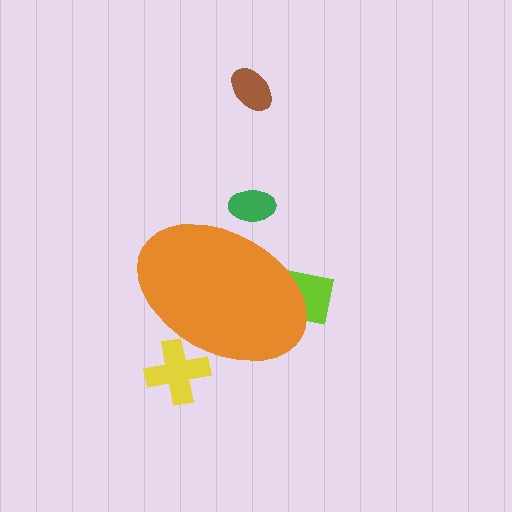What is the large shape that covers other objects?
An orange ellipse.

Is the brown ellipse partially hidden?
No, the brown ellipse is fully visible.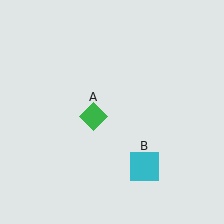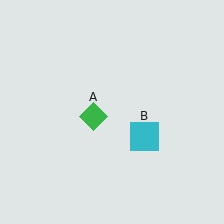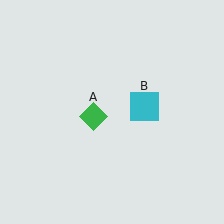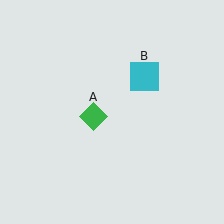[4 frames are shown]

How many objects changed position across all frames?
1 object changed position: cyan square (object B).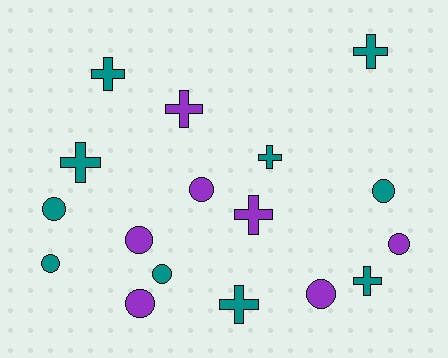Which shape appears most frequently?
Circle, with 9 objects.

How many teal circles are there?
There are 4 teal circles.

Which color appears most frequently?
Teal, with 10 objects.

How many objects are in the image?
There are 17 objects.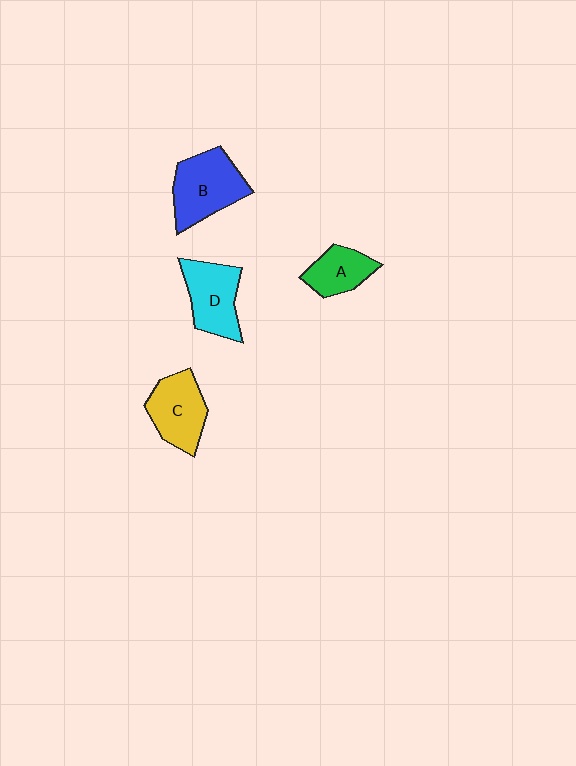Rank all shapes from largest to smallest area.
From largest to smallest: B (blue), D (cyan), C (yellow), A (green).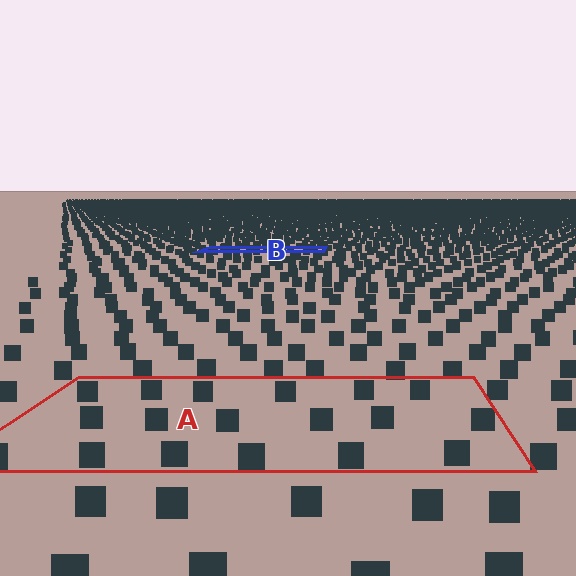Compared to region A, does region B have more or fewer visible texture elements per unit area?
Region B has more texture elements per unit area — they are packed more densely because it is farther away.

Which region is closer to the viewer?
Region A is closer. The texture elements there are larger and more spread out.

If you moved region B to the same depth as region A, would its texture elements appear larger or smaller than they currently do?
They would appear larger. At a closer depth, the same texture elements are projected at a bigger on-screen size.